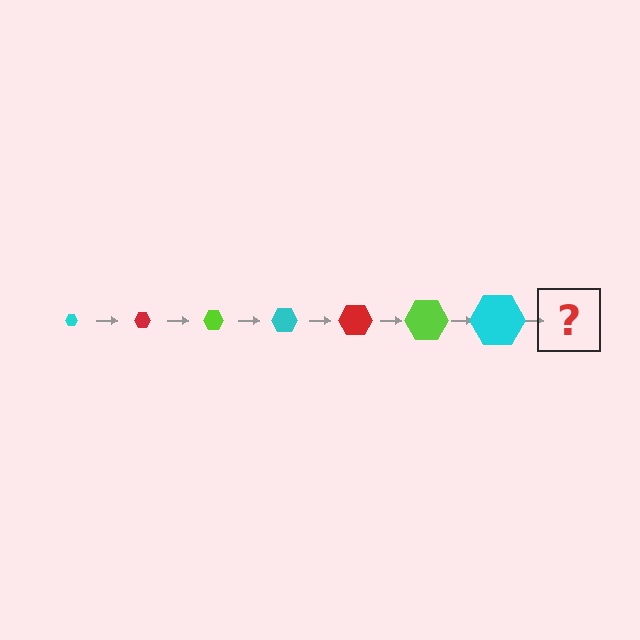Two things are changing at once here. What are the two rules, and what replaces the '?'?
The two rules are that the hexagon grows larger each step and the color cycles through cyan, red, and lime. The '?' should be a red hexagon, larger than the previous one.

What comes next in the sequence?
The next element should be a red hexagon, larger than the previous one.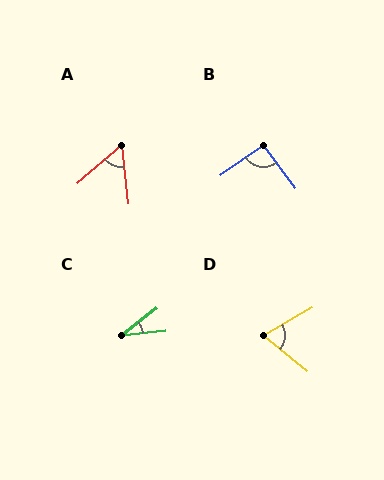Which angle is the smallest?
C, at approximately 32 degrees.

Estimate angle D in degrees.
Approximately 69 degrees.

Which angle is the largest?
B, at approximately 92 degrees.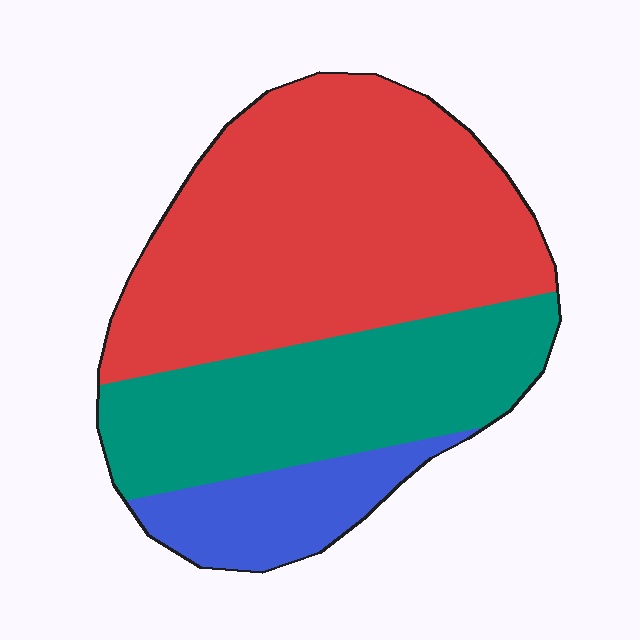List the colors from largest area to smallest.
From largest to smallest: red, teal, blue.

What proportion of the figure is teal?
Teal covers roughly 35% of the figure.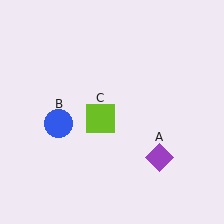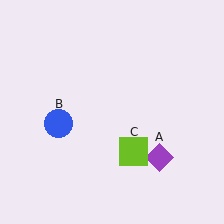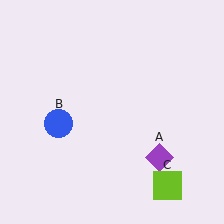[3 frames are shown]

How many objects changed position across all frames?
1 object changed position: lime square (object C).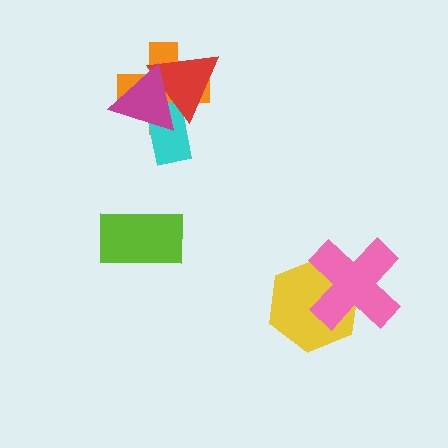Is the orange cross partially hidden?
Yes, it is partially covered by another shape.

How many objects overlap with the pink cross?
1 object overlaps with the pink cross.